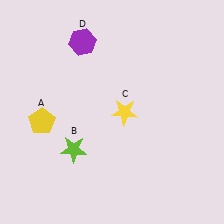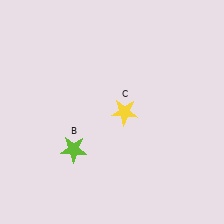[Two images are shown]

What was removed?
The yellow pentagon (A), the purple hexagon (D) were removed in Image 2.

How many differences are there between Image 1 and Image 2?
There are 2 differences between the two images.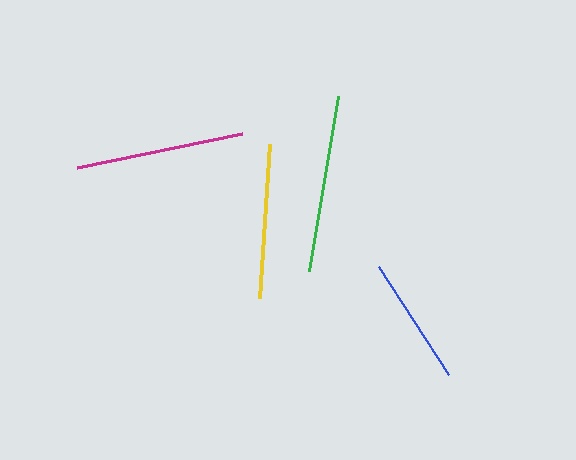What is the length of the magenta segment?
The magenta segment is approximately 169 pixels long.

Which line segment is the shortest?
The blue line is the shortest at approximately 129 pixels.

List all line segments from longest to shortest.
From longest to shortest: green, magenta, yellow, blue.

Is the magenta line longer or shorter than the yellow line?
The magenta line is longer than the yellow line.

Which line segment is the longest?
The green line is the longest at approximately 177 pixels.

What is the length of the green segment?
The green segment is approximately 177 pixels long.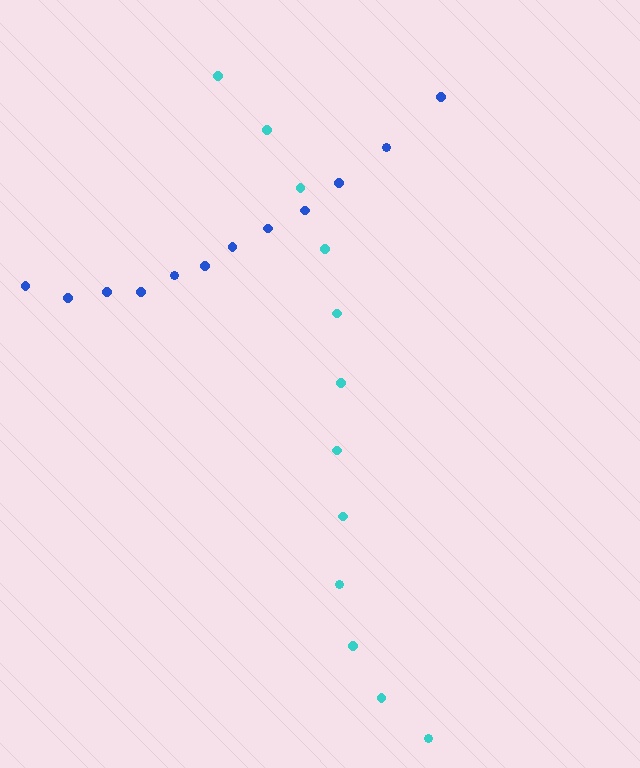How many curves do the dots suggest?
There are 2 distinct paths.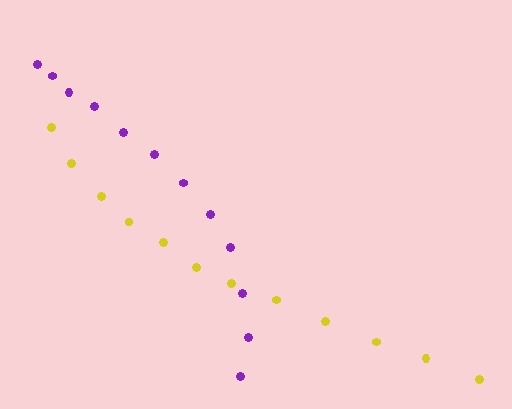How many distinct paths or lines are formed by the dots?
There are 2 distinct paths.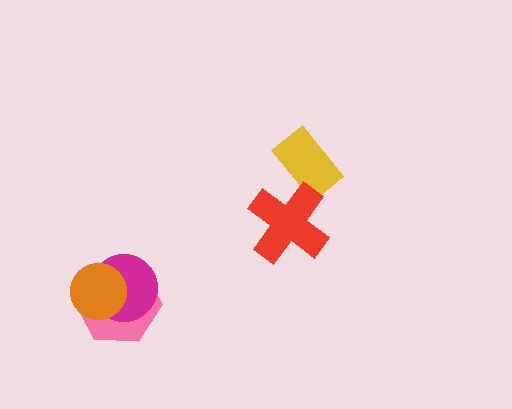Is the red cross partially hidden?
No, no other shape covers it.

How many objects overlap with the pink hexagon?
2 objects overlap with the pink hexagon.